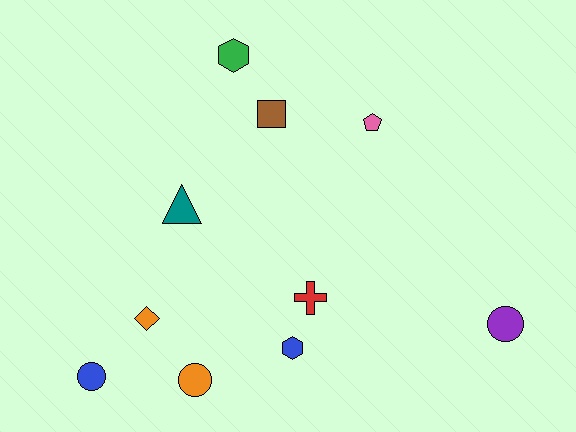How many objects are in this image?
There are 10 objects.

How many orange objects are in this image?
There are 2 orange objects.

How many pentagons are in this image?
There is 1 pentagon.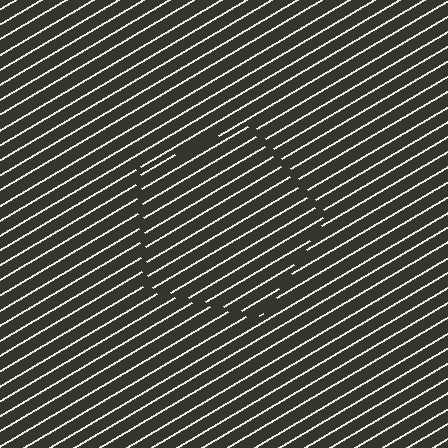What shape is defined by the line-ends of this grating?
An illusory pentagon. The interior of the shape contains the same grating, shifted by half a period — the contour is defined by the phase discontinuity where line-ends from the inner and outer gratings abut.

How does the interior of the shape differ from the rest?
The interior of the shape contains the same grating, shifted by half a period — the contour is defined by the phase discontinuity where line-ends from the inner and outer gratings abut.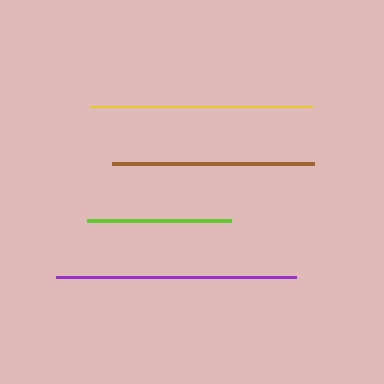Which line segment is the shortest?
The lime line is the shortest at approximately 143 pixels.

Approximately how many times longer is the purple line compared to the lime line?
The purple line is approximately 1.7 times the length of the lime line.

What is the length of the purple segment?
The purple segment is approximately 241 pixels long.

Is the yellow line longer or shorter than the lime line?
The yellow line is longer than the lime line.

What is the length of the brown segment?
The brown segment is approximately 202 pixels long.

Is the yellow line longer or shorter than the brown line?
The yellow line is longer than the brown line.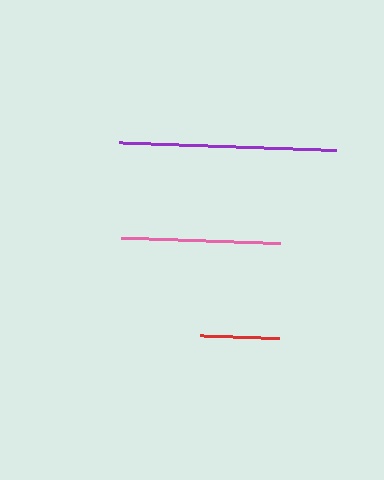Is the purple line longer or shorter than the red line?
The purple line is longer than the red line.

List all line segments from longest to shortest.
From longest to shortest: purple, pink, red.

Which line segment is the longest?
The purple line is the longest at approximately 216 pixels.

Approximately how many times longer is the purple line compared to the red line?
The purple line is approximately 2.7 times the length of the red line.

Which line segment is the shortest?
The red line is the shortest at approximately 79 pixels.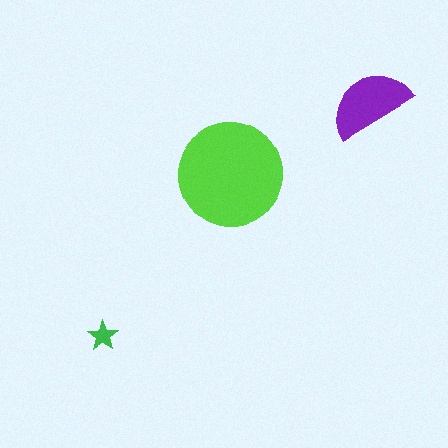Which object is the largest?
The lime circle.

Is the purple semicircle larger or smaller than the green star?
Larger.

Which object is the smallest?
The green star.